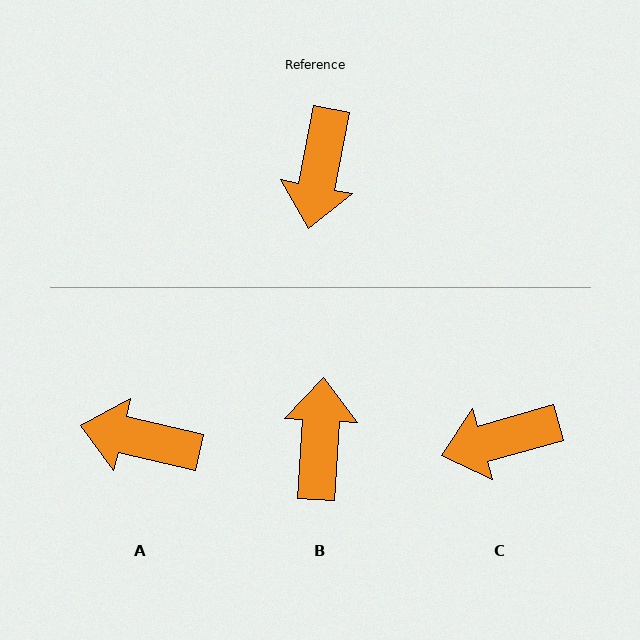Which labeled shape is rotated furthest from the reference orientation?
B, about 172 degrees away.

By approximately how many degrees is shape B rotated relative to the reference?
Approximately 172 degrees clockwise.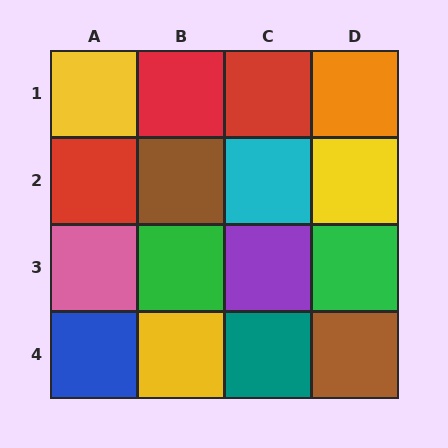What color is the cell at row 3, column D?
Green.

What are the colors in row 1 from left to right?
Yellow, red, red, orange.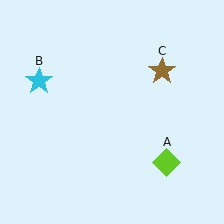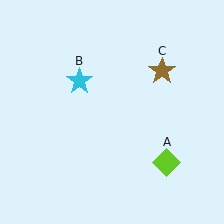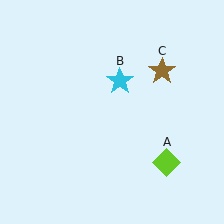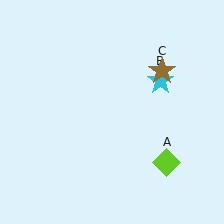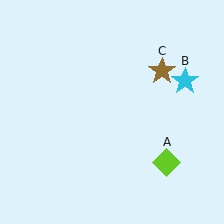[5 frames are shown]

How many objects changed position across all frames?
1 object changed position: cyan star (object B).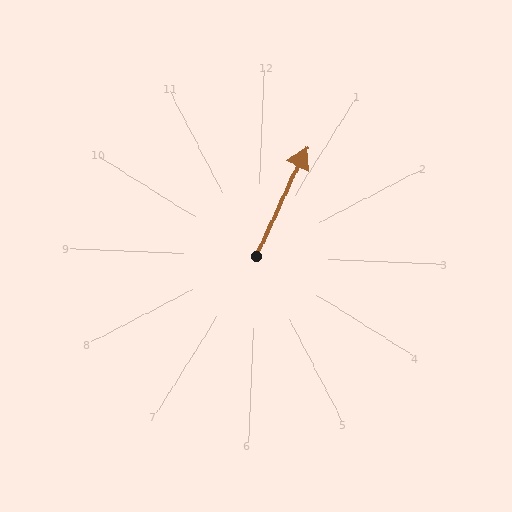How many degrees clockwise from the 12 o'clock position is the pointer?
Approximately 22 degrees.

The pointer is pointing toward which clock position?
Roughly 1 o'clock.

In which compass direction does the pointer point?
North.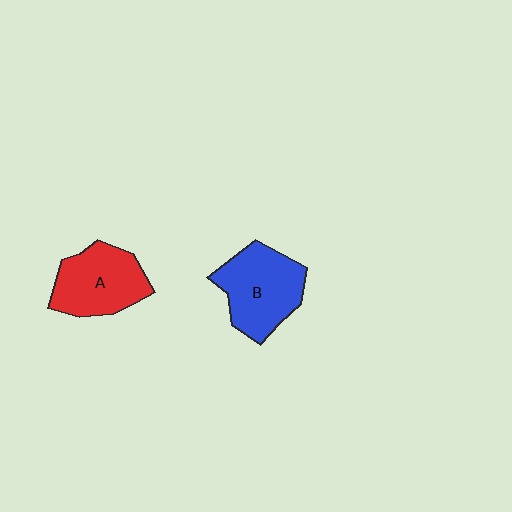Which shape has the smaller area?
Shape A (red).